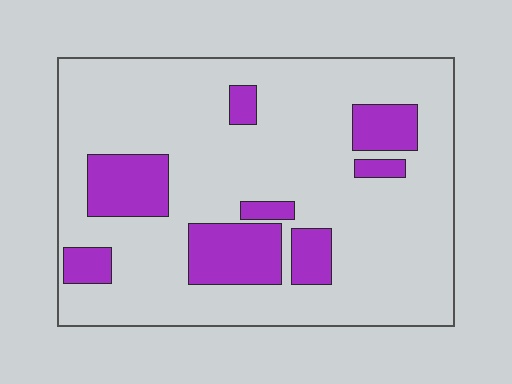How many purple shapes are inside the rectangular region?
8.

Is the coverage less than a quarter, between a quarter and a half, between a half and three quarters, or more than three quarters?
Less than a quarter.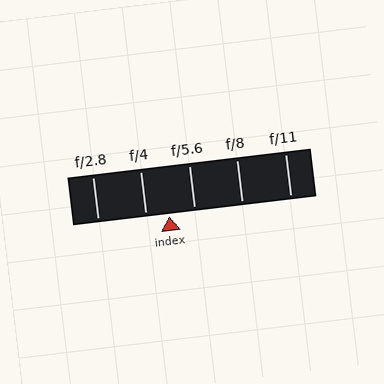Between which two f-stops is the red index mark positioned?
The index mark is between f/4 and f/5.6.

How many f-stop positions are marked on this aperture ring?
There are 5 f-stop positions marked.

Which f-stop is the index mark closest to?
The index mark is closest to f/4.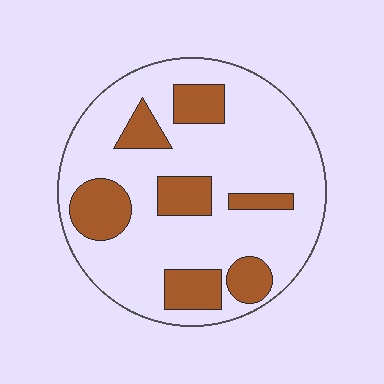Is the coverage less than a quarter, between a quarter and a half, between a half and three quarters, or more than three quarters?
Less than a quarter.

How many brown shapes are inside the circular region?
7.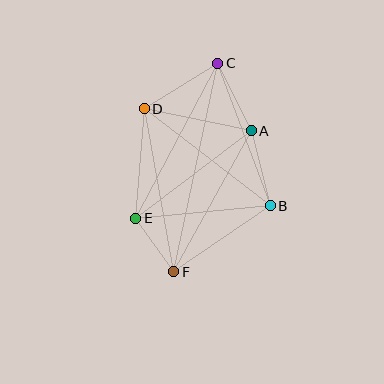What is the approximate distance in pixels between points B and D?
The distance between B and D is approximately 159 pixels.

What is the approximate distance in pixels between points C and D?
The distance between C and D is approximately 87 pixels.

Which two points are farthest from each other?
Points C and F are farthest from each other.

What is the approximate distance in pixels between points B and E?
The distance between B and E is approximately 135 pixels.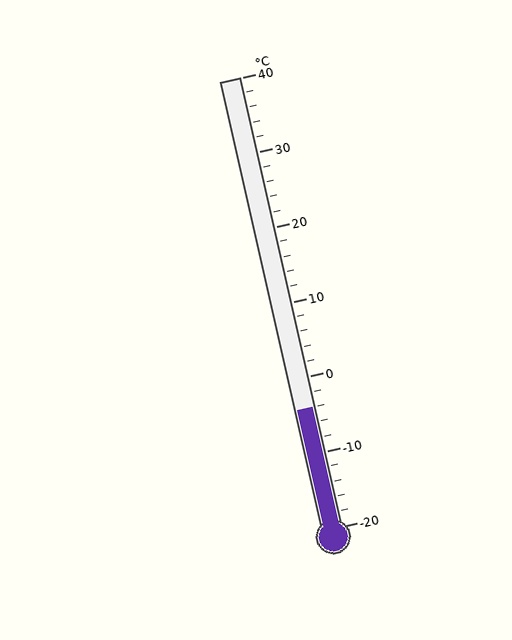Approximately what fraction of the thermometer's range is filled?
The thermometer is filled to approximately 25% of its range.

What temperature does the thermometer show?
The thermometer shows approximately -4°C.